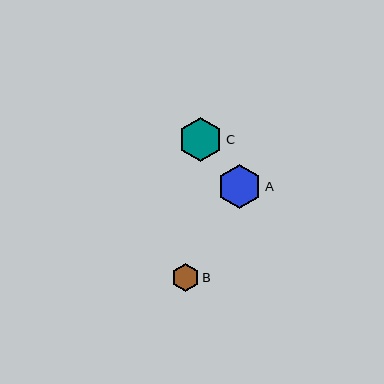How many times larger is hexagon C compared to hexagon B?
Hexagon C is approximately 1.6 times the size of hexagon B.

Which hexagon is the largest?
Hexagon A is the largest with a size of approximately 44 pixels.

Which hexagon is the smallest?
Hexagon B is the smallest with a size of approximately 27 pixels.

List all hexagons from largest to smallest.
From largest to smallest: A, C, B.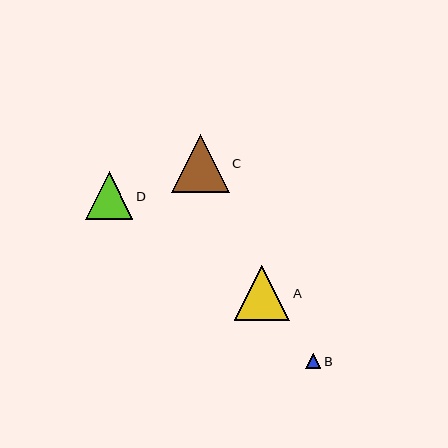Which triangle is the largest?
Triangle C is the largest with a size of approximately 58 pixels.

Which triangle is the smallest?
Triangle B is the smallest with a size of approximately 15 pixels.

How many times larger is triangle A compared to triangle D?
Triangle A is approximately 1.2 times the size of triangle D.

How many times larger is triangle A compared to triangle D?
Triangle A is approximately 1.2 times the size of triangle D.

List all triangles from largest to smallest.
From largest to smallest: C, A, D, B.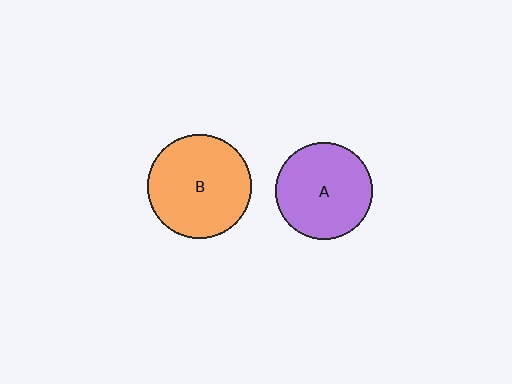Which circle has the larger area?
Circle B (orange).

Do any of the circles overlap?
No, none of the circles overlap.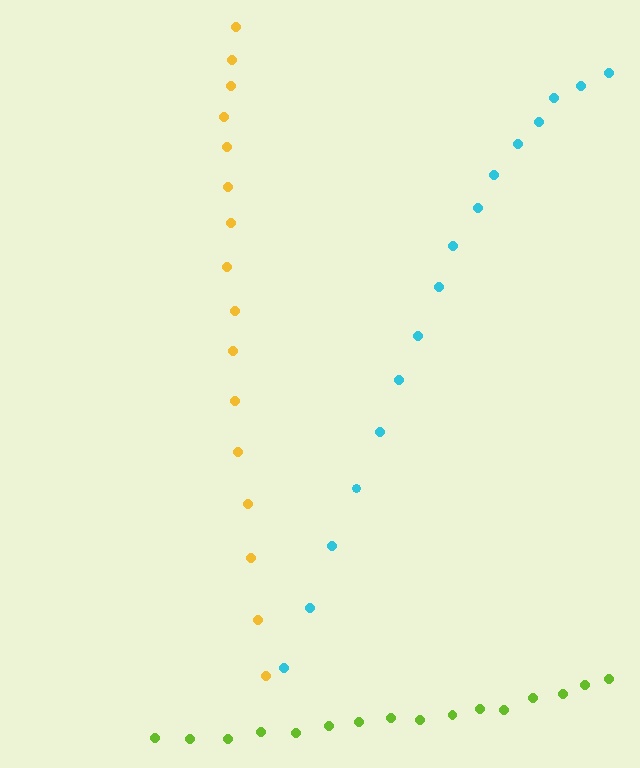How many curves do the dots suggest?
There are 3 distinct paths.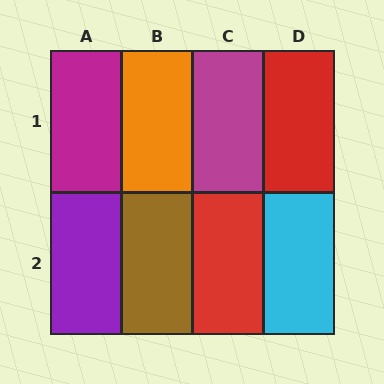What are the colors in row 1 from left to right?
Magenta, orange, magenta, red.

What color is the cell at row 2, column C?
Red.